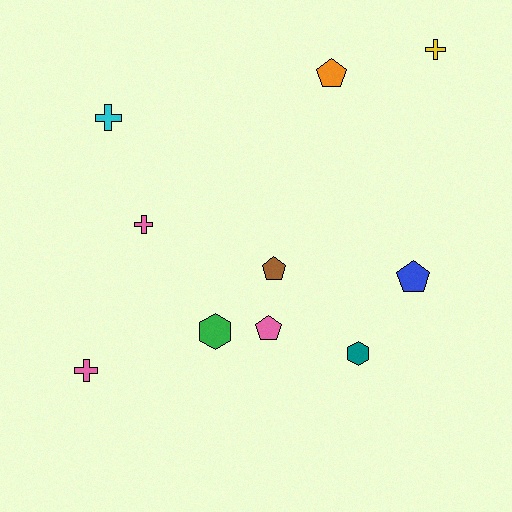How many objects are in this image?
There are 10 objects.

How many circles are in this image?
There are no circles.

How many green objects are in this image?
There is 1 green object.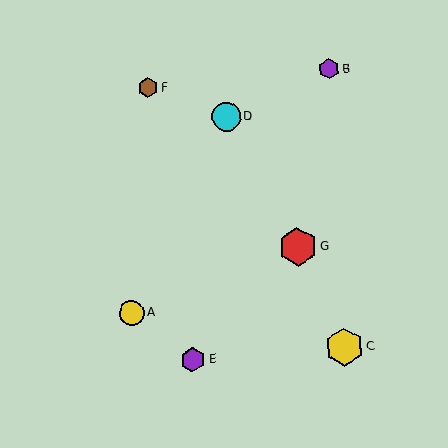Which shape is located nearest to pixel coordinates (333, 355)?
The yellow hexagon (labeled C) at (344, 347) is nearest to that location.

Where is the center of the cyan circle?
The center of the cyan circle is at (226, 117).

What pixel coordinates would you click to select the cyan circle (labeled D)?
Click at (226, 117) to select the cyan circle D.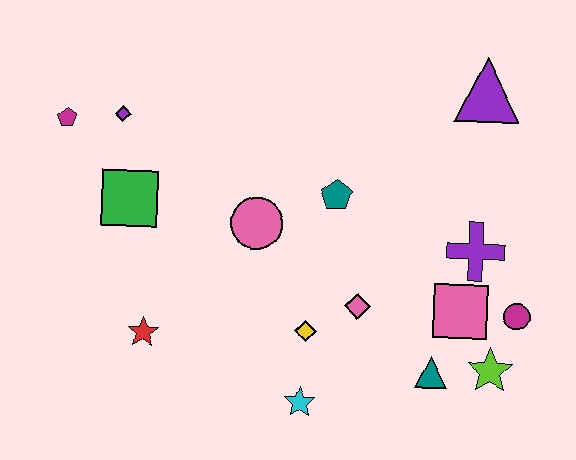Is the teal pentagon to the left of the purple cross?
Yes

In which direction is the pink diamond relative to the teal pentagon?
The pink diamond is below the teal pentagon.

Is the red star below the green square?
Yes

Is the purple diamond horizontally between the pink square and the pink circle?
No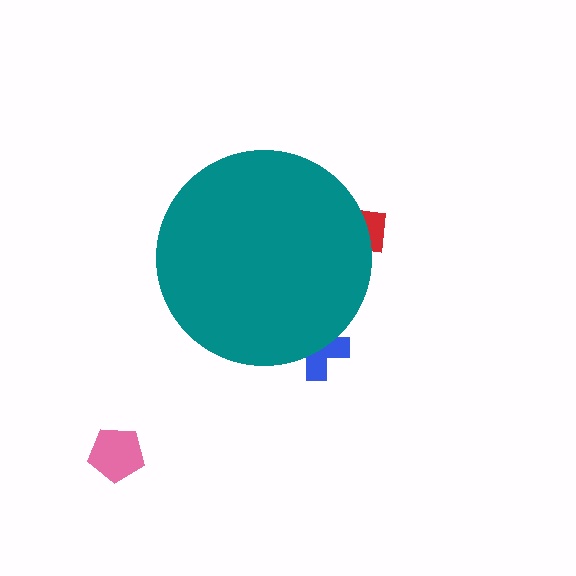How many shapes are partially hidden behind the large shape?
2 shapes are partially hidden.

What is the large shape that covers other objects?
A teal circle.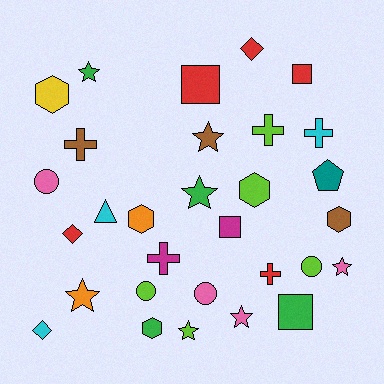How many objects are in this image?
There are 30 objects.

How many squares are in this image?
There are 4 squares.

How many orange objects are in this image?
There are 2 orange objects.